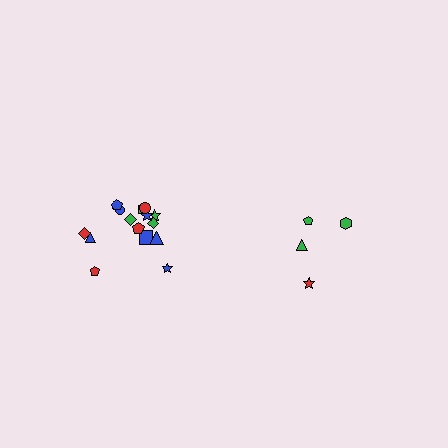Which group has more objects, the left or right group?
The left group.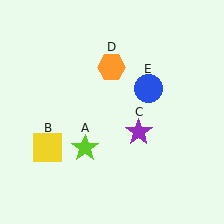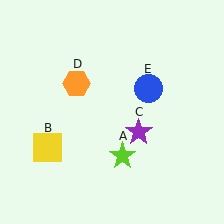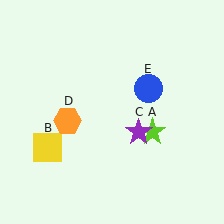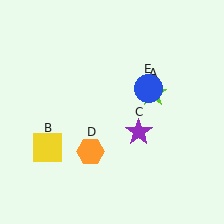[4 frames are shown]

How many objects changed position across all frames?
2 objects changed position: lime star (object A), orange hexagon (object D).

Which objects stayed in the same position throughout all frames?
Yellow square (object B) and purple star (object C) and blue circle (object E) remained stationary.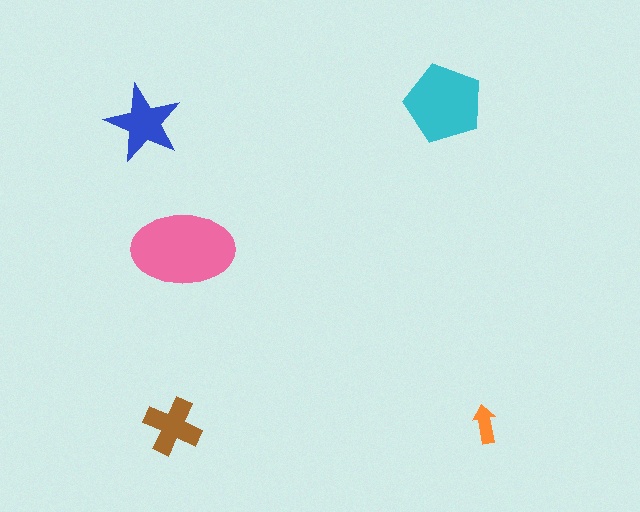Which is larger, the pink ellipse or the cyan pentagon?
The pink ellipse.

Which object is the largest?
The pink ellipse.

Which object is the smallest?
The orange arrow.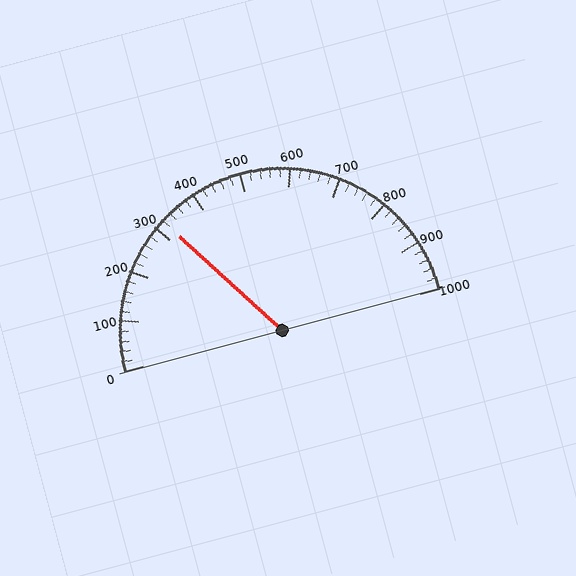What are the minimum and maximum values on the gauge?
The gauge ranges from 0 to 1000.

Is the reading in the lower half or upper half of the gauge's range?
The reading is in the lower half of the range (0 to 1000).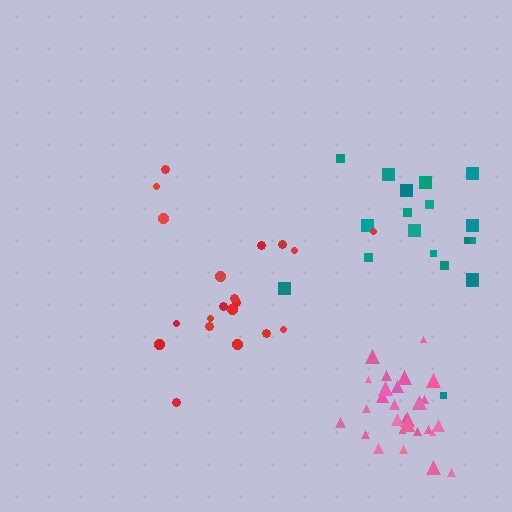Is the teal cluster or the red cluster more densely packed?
Red.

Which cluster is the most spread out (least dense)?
Teal.